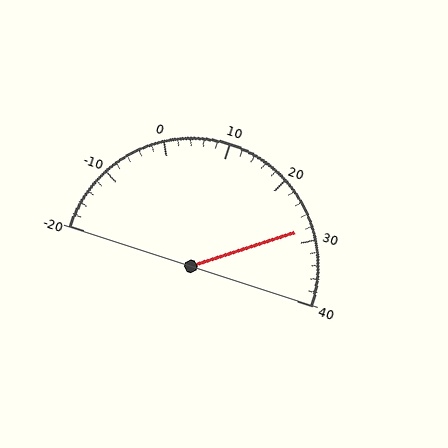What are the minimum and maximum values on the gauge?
The gauge ranges from -20 to 40.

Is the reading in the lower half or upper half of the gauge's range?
The reading is in the upper half of the range (-20 to 40).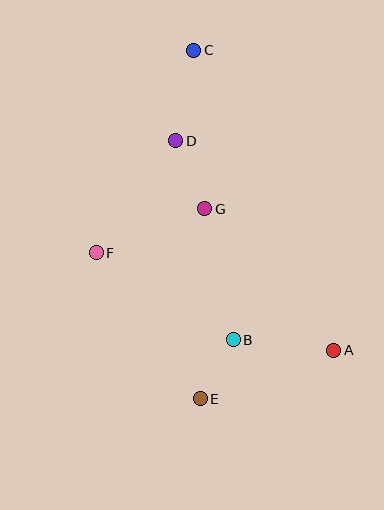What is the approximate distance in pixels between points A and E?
The distance between A and E is approximately 142 pixels.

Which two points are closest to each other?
Points B and E are closest to each other.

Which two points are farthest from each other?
Points C and E are farthest from each other.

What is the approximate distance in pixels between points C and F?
The distance between C and F is approximately 225 pixels.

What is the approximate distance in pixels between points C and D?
The distance between C and D is approximately 92 pixels.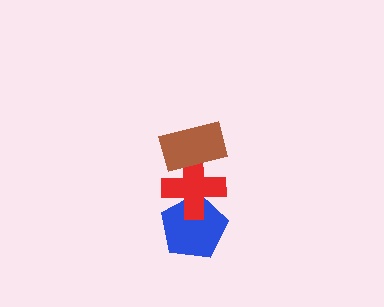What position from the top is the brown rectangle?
The brown rectangle is 1st from the top.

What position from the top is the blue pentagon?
The blue pentagon is 3rd from the top.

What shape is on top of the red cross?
The brown rectangle is on top of the red cross.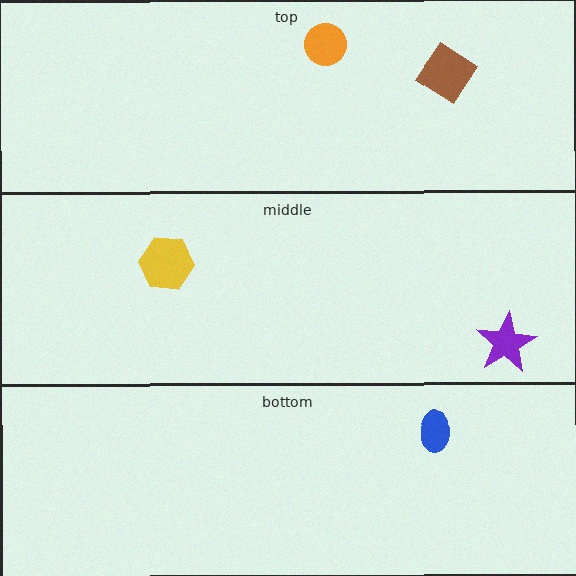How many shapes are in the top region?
2.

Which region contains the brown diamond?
The top region.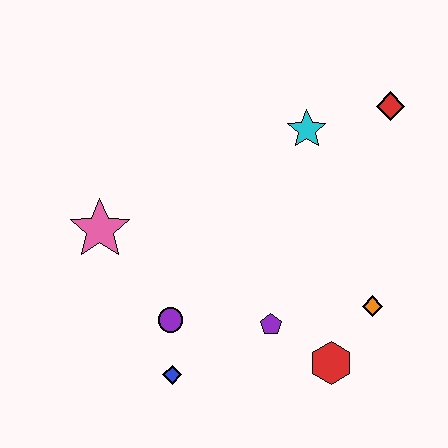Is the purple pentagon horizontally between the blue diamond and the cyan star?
Yes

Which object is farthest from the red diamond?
The blue diamond is farthest from the red diamond.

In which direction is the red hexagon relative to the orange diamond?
The red hexagon is below the orange diamond.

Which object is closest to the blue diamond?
The purple circle is closest to the blue diamond.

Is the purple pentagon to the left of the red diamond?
Yes